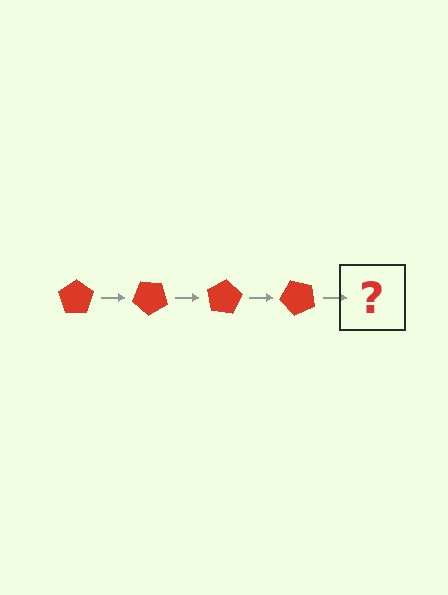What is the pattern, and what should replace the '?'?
The pattern is that the pentagon rotates 40 degrees each step. The '?' should be a red pentagon rotated 160 degrees.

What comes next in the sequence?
The next element should be a red pentagon rotated 160 degrees.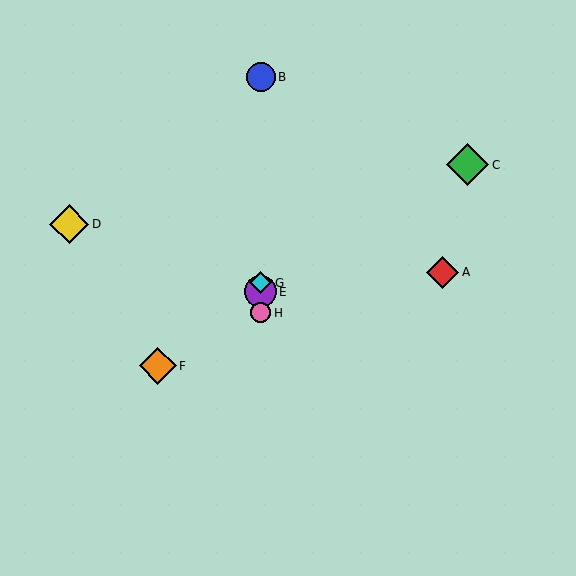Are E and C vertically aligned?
No, E is at x≈261 and C is at x≈468.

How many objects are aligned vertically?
4 objects (B, E, G, H) are aligned vertically.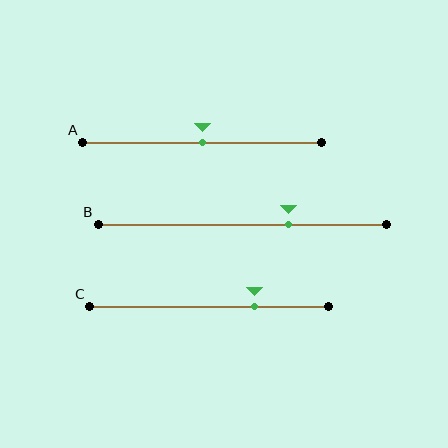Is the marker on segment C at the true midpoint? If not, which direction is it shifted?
No, the marker on segment C is shifted to the right by about 19% of the segment length.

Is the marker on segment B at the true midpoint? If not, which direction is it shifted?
No, the marker on segment B is shifted to the right by about 16% of the segment length.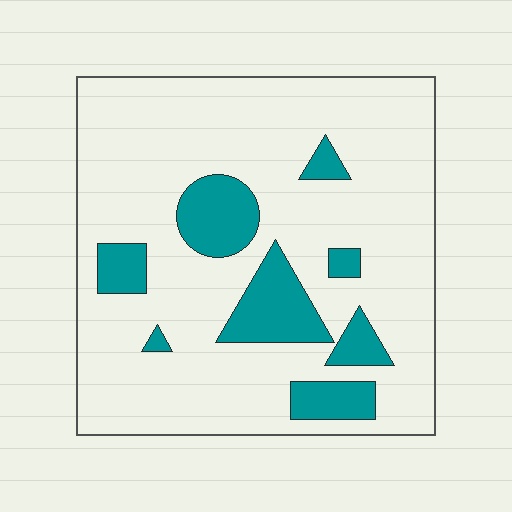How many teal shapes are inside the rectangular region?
8.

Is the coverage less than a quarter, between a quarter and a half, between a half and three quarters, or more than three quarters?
Less than a quarter.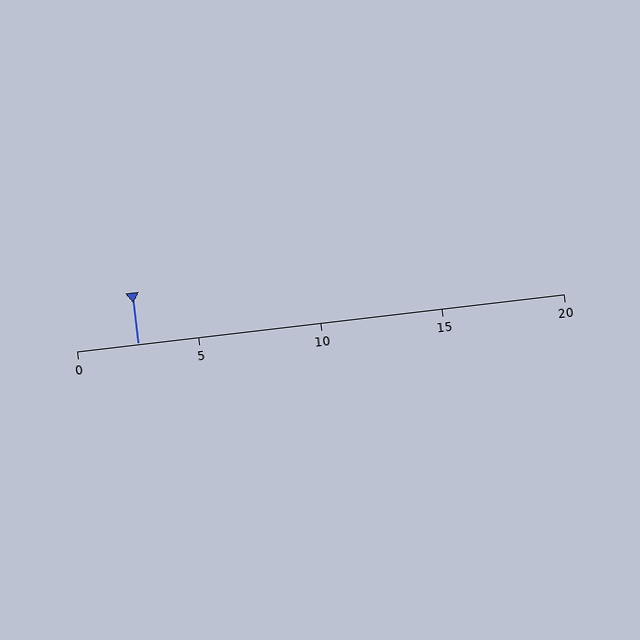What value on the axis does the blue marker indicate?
The marker indicates approximately 2.5.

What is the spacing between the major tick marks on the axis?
The major ticks are spaced 5 apart.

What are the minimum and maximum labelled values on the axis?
The axis runs from 0 to 20.